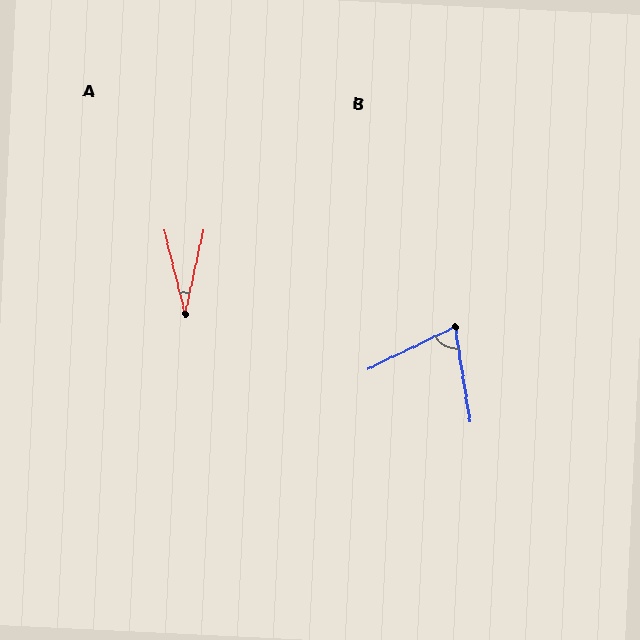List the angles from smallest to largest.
A (26°), B (73°).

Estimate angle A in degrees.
Approximately 26 degrees.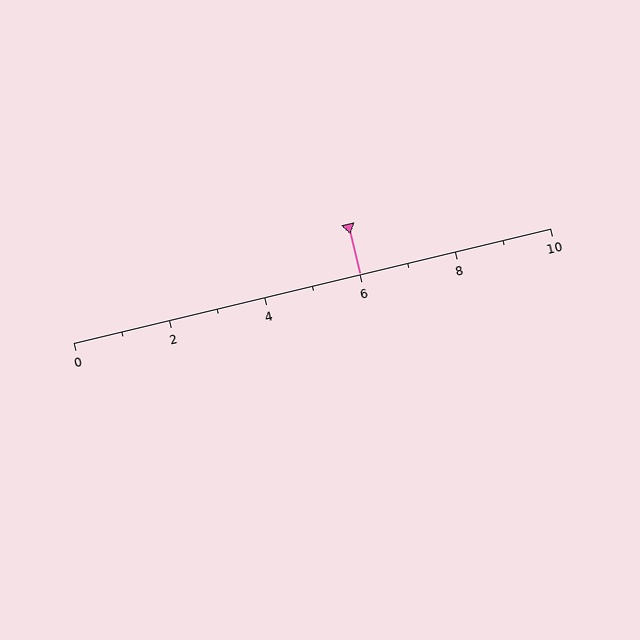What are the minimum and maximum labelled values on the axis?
The axis runs from 0 to 10.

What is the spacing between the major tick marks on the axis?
The major ticks are spaced 2 apart.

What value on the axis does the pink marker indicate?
The marker indicates approximately 6.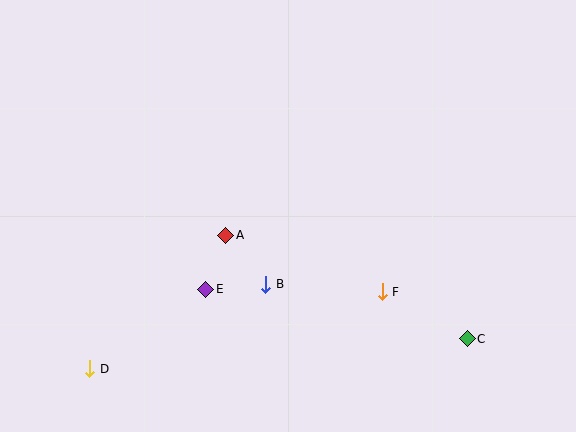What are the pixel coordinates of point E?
Point E is at (206, 289).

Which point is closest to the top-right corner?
Point F is closest to the top-right corner.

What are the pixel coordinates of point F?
Point F is at (382, 292).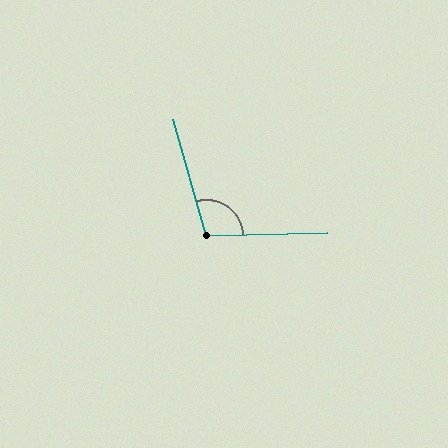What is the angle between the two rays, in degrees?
Approximately 104 degrees.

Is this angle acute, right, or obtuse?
It is obtuse.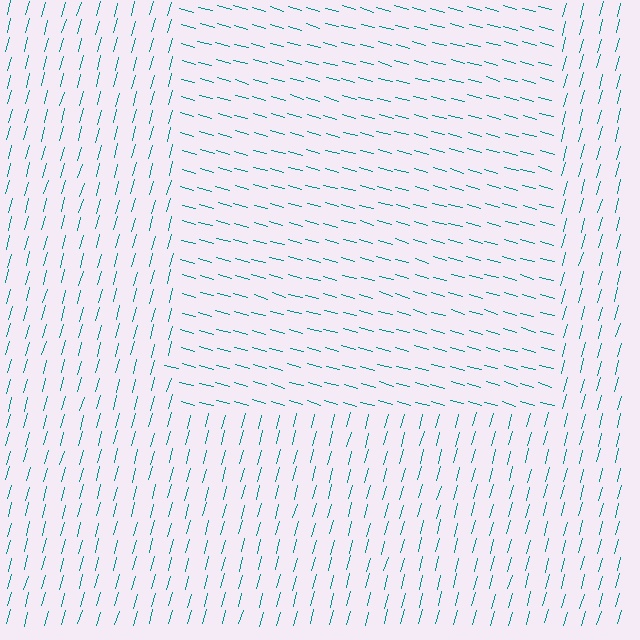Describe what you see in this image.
The image is filled with small teal line segments. A rectangle region in the image has lines oriented differently from the surrounding lines, creating a visible texture boundary.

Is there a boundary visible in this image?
Yes, there is a texture boundary formed by a change in line orientation.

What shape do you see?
I see a rectangle.